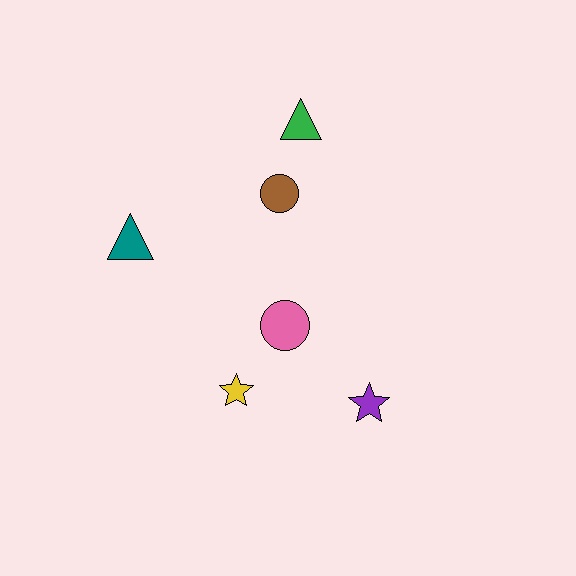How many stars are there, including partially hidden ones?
There are 2 stars.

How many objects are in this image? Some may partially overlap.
There are 6 objects.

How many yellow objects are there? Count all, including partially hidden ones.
There is 1 yellow object.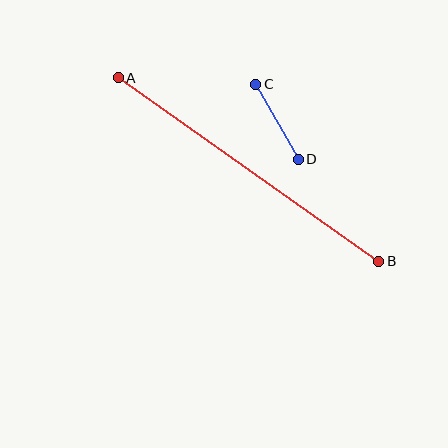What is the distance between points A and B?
The distance is approximately 319 pixels.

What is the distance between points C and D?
The distance is approximately 86 pixels.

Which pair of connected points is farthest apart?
Points A and B are farthest apart.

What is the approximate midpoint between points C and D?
The midpoint is at approximately (277, 122) pixels.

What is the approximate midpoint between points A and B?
The midpoint is at approximately (249, 169) pixels.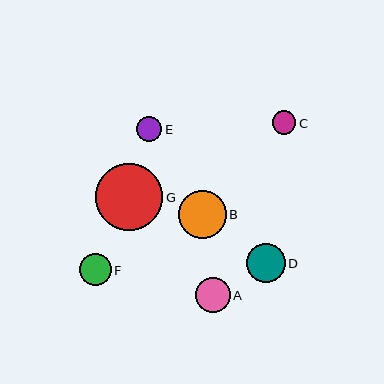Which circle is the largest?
Circle G is the largest with a size of approximately 67 pixels.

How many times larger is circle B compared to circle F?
Circle B is approximately 1.5 times the size of circle F.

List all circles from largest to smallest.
From largest to smallest: G, B, D, A, F, E, C.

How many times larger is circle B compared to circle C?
Circle B is approximately 2.0 times the size of circle C.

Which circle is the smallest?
Circle C is the smallest with a size of approximately 23 pixels.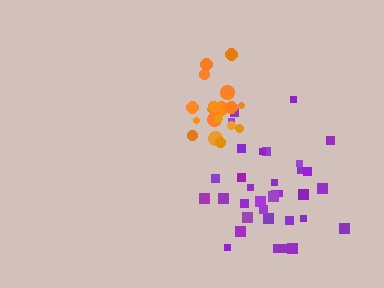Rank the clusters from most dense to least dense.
orange, purple.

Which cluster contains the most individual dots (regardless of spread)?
Purple (34).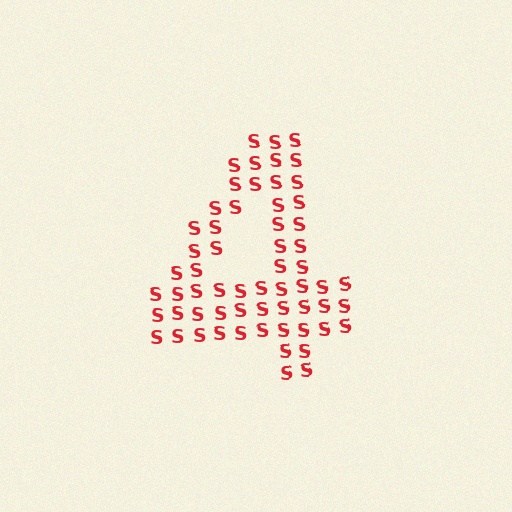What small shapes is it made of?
It is made of small letter S's.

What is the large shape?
The large shape is the digit 4.